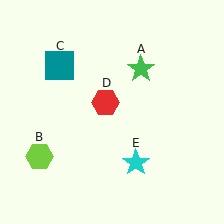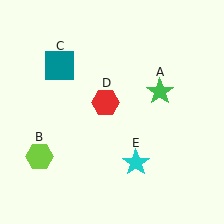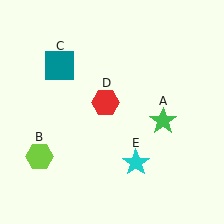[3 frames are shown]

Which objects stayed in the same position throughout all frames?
Lime hexagon (object B) and teal square (object C) and red hexagon (object D) and cyan star (object E) remained stationary.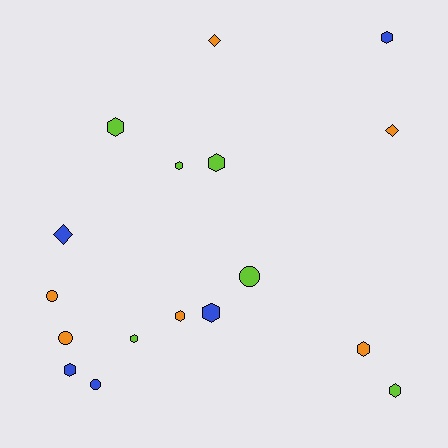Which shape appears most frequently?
Hexagon, with 10 objects.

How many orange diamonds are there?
There are 2 orange diamonds.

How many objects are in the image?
There are 17 objects.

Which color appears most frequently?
Orange, with 6 objects.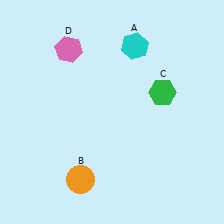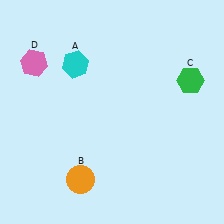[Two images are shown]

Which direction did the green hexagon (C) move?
The green hexagon (C) moved right.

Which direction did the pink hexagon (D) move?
The pink hexagon (D) moved left.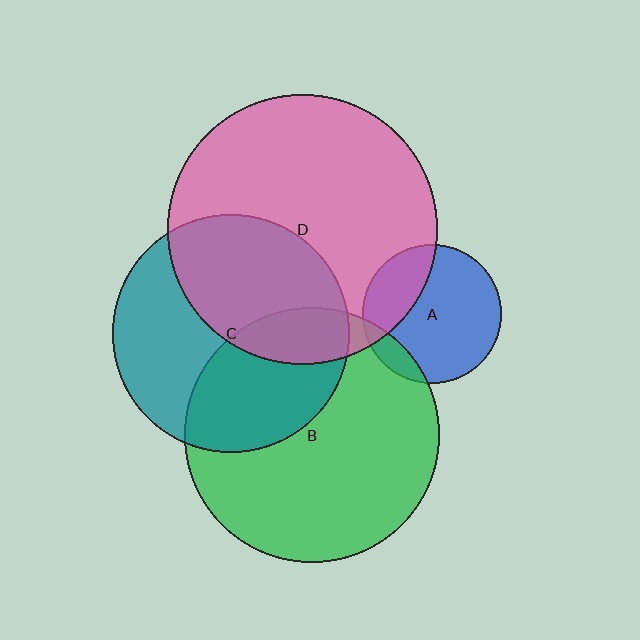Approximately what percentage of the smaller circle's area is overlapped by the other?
Approximately 40%.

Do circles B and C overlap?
Yes.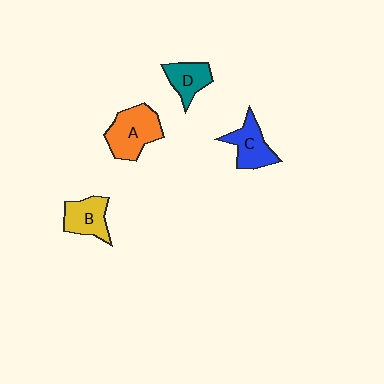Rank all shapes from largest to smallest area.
From largest to smallest: A (orange), C (blue), B (yellow), D (teal).